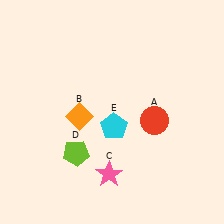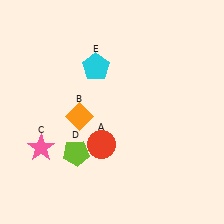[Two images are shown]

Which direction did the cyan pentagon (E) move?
The cyan pentagon (E) moved up.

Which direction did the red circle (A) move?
The red circle (A) moved left.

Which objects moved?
The objects that moved are: the red circle (A), the pink star (C), the cyan pentagon (E).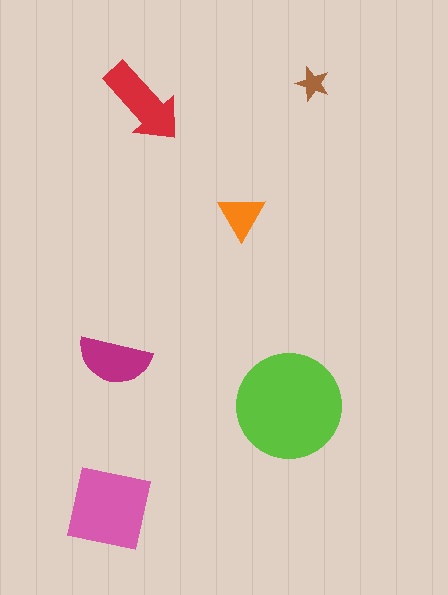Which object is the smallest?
The brown star.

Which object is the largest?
The lime circle.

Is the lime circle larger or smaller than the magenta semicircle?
Larger.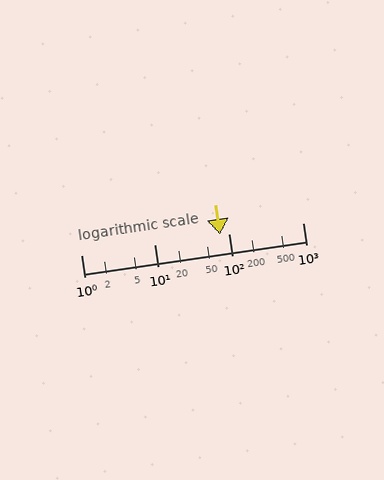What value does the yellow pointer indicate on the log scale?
The pointer indicates approximately 77.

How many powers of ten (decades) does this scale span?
The scale spans 3 decades, from 1 to 1000.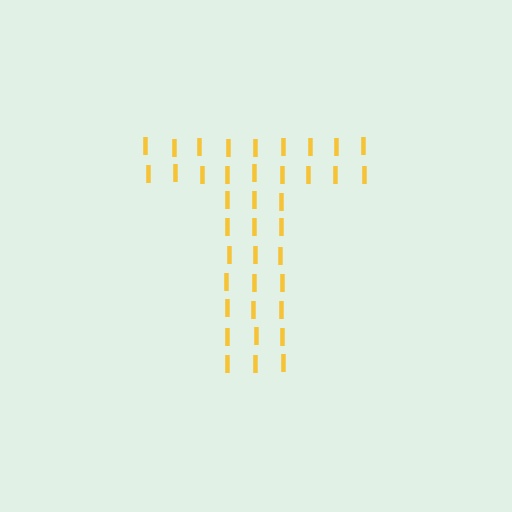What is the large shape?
The large shape is the letter T.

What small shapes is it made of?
It is made of small letter I's.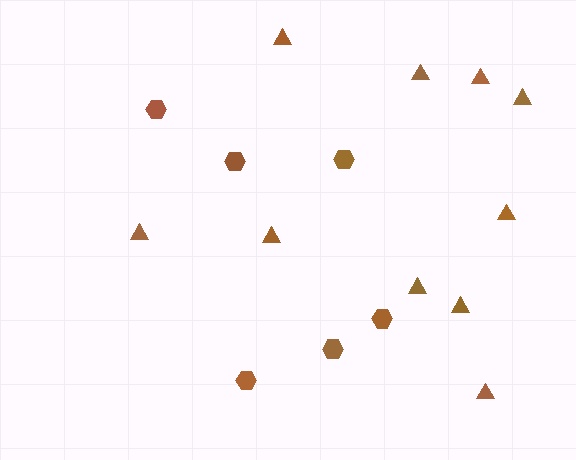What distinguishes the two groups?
There are 2 groups: one group of hexagons (6) and one group of triangles (10).